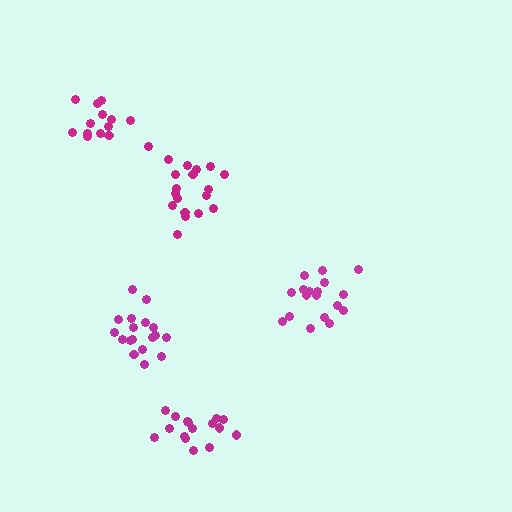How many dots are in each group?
Group 1: 19 dots, Group 2: 18 dots, Group 3: 16 dots, Group 4: 18 dots, Group 5: 13 dots (84 total).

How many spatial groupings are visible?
There are 5 spatial groupings.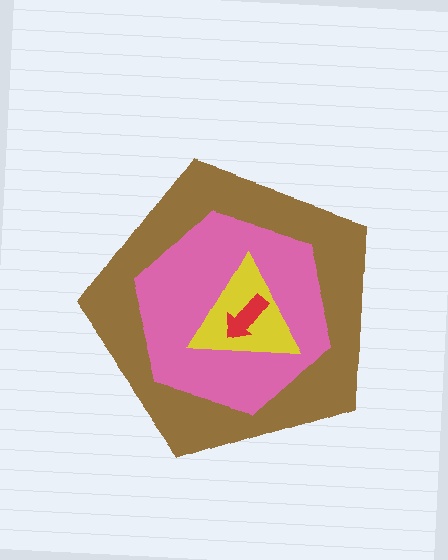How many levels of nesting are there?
4.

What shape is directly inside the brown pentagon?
The pink hexagon.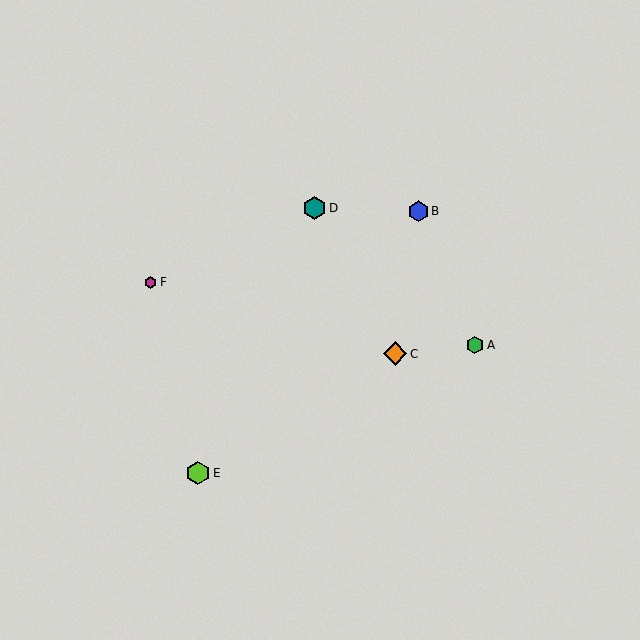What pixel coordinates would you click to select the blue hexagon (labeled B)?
Click at (418, 211) to select the blue hexagon B.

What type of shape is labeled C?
Shape C is an orange diamond.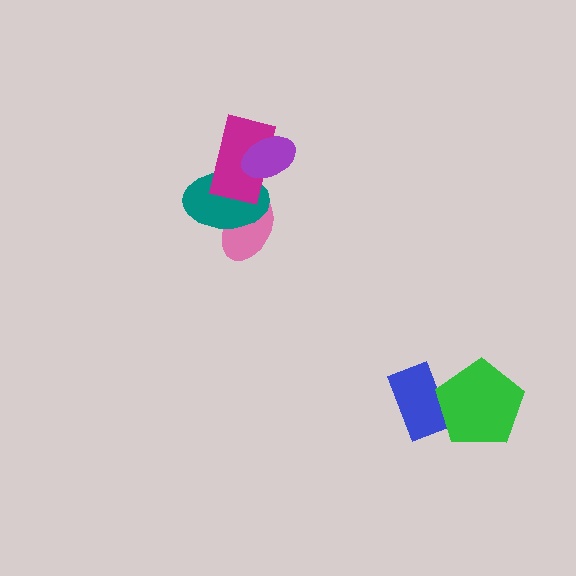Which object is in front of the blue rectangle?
The green pentagon is in front of the blue rectangle.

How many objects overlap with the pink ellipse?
1 object overlaps with the pink ellipse.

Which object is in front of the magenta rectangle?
The purple ellipse is in front of the magenta rectangle.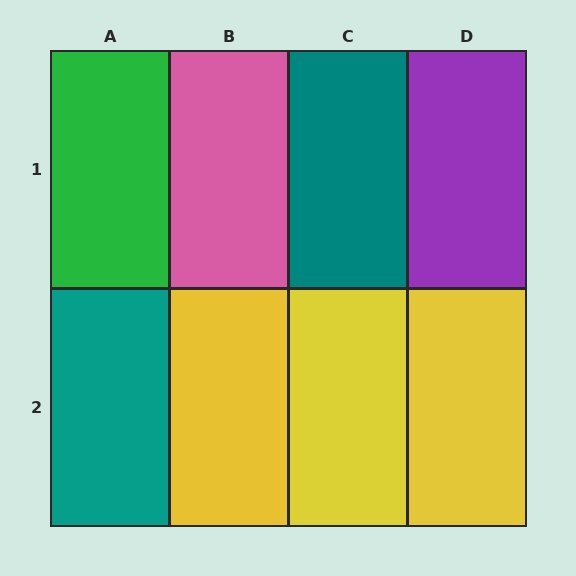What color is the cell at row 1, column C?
Teal.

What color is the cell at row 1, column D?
Purple.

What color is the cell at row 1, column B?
Pink.